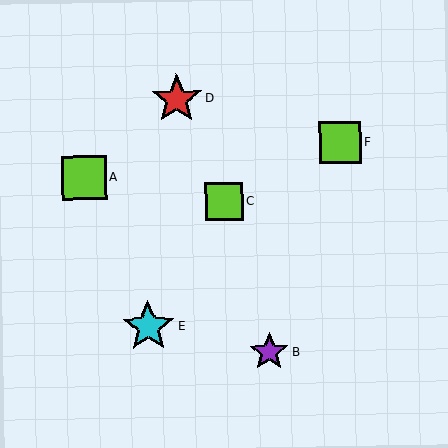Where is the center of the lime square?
The center of the lime square is at (340, 142).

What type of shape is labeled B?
Shape B is a purple star.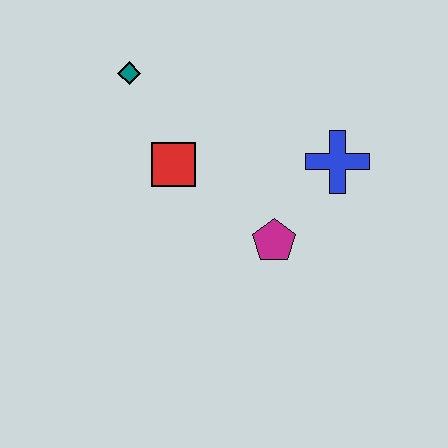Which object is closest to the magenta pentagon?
The blue cross is closest to the magenta pentagon.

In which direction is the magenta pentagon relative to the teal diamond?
The magenta pentagon is below the teal diamond.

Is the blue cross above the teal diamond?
No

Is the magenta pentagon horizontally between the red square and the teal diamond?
No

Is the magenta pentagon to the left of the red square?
No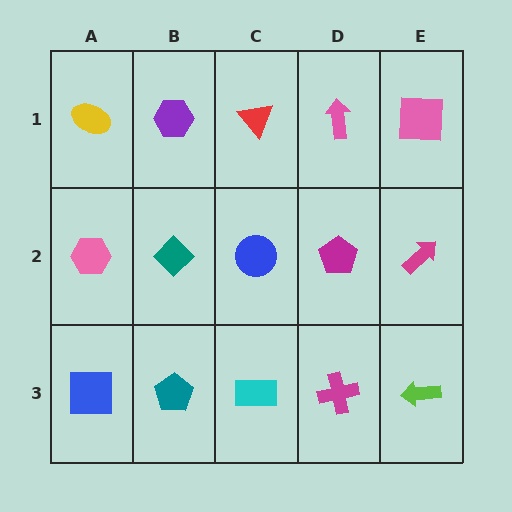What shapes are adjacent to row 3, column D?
A magenta pentagon (row 2, column D), a cyan rectangle (row 3, column C), a lime arrow (row 3, column E).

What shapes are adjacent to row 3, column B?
A teal diamond (row 2, column B), a blue square (row 3, column A), a cyan rectangle (row 3, column C).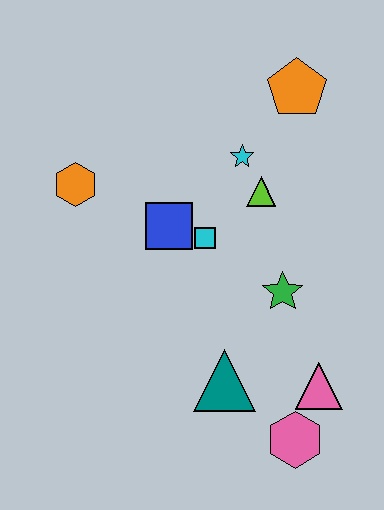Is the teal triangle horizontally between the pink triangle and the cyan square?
Yes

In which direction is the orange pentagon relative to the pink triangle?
The orange pentagon is above the pink triangle.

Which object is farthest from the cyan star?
The pink hexagon is farthest from the cyan star.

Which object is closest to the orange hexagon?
The blue square is closest to the orange hexagon.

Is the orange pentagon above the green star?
Yes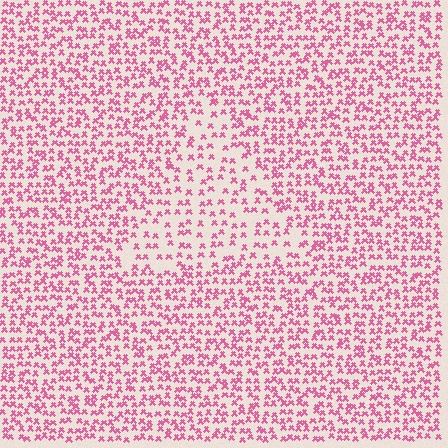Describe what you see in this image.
The image contains small pink elements arranged at two different densities. A triangle-shaped region is visible where the elements are less densely packed than the surrounding area.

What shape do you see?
I see a triangle.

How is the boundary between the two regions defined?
The boundary is defined by a change in element density (approximately 1.8x ratio). All elements are the same color, size, and shape.